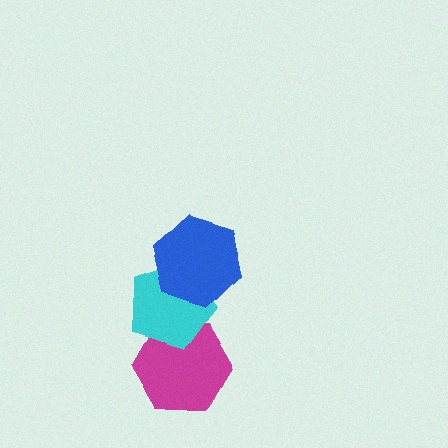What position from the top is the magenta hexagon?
The magenta hexagon is 3rd from the top.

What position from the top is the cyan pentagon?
The cyan pentagon is 2nd from the top.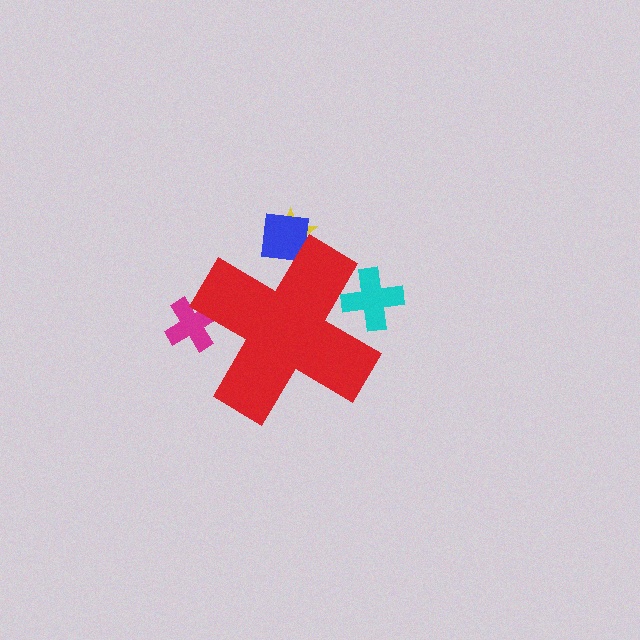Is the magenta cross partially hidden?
Yes, the magenta cross is partially hidden behind the red cross.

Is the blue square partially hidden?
Yes, the blue square is partially hidden behind the red cross.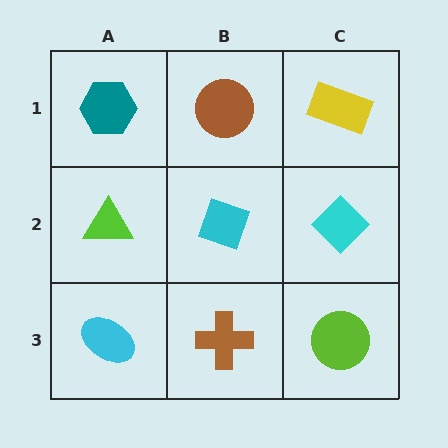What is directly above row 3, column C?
A cyan diamond.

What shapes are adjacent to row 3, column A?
A lime triangle (row 2, column A), a brown cross (row 3, column B).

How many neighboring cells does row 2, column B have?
4.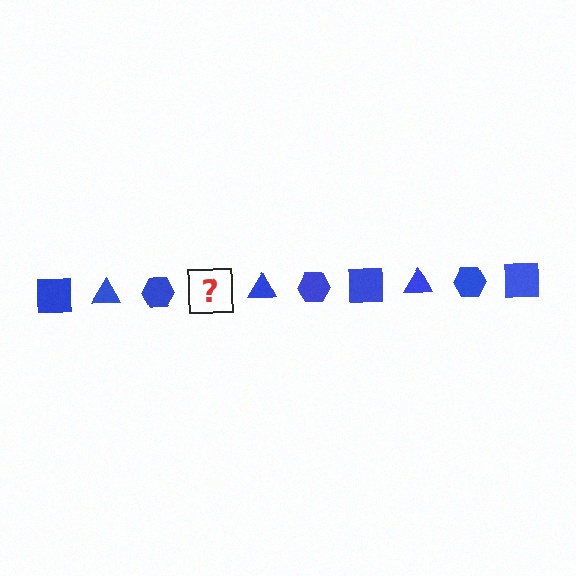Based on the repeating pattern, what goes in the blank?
The blank should be a blue square.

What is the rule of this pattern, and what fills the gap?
The rule is that the pattern cycles through square, triangle, hexagon shapes in blue. The gap should be filled with a blue square.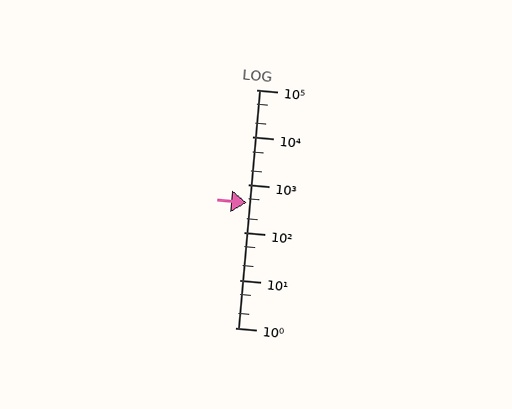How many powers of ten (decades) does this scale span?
The scale spans 5 decades, from 1 to 100000.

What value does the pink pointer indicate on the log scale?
The pointer indicates approximately 420.